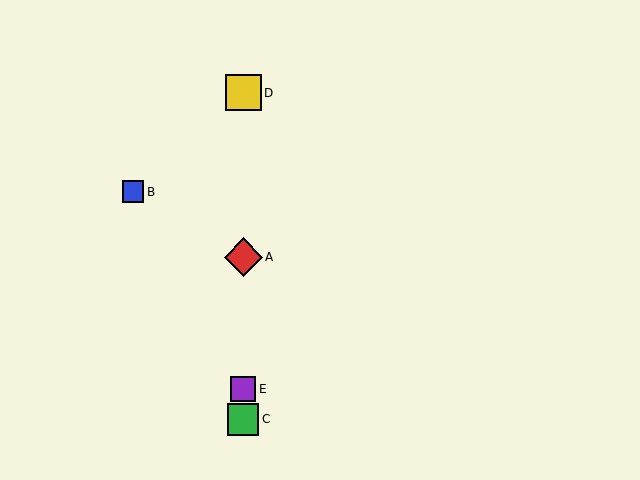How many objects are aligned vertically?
4 objects (A, C, D, E) are aligned vertically.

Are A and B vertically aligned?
No, A is at x≈243 and B is at x≈133.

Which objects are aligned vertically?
Objects A, C, D, E are aligned vertically.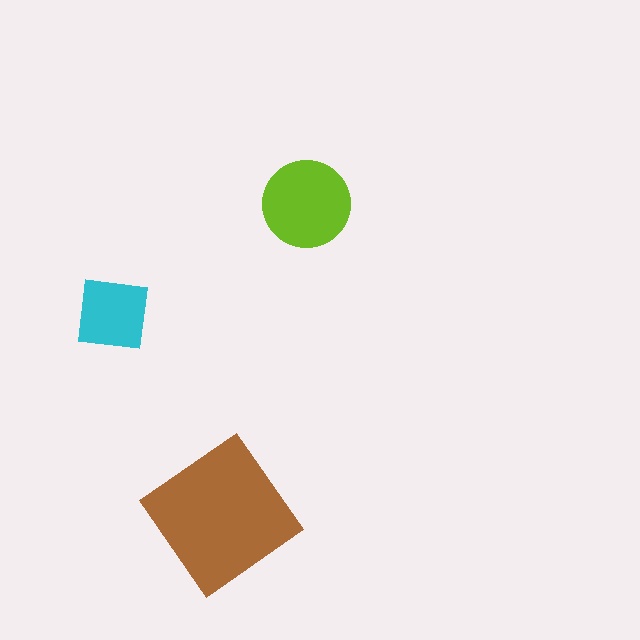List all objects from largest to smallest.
The brown diamond, the lime circle, the cyan square.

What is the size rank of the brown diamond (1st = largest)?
1st.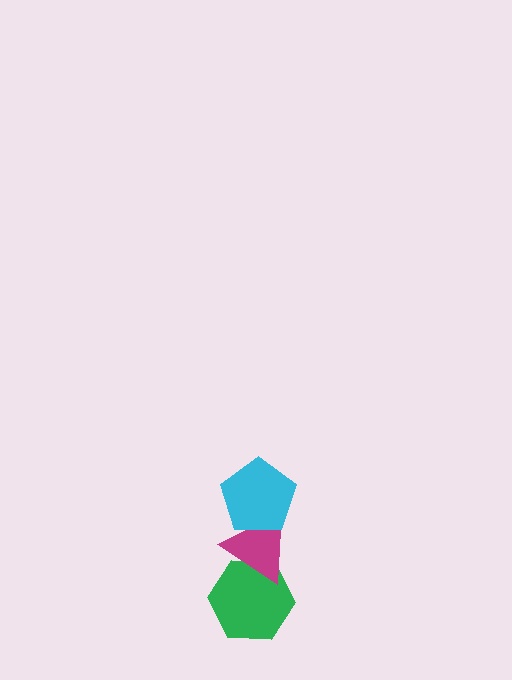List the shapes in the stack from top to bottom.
From top to bottom: the cyan pentagon, the magenta triangle, the green hexagon.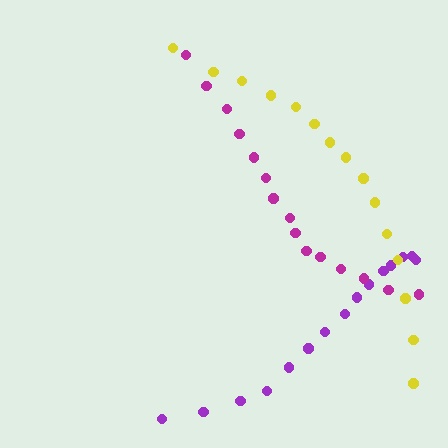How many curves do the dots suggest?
There are 3 distinct paths.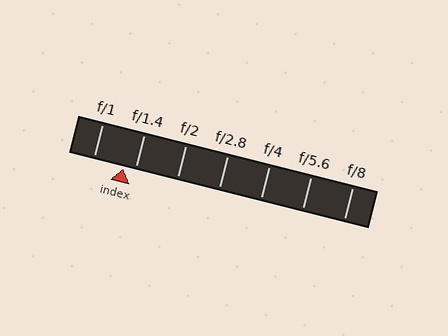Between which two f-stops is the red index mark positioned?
The index mark is between f/1 and f/1.4.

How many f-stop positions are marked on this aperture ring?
There are 7 f-stop positions marked.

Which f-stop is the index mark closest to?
The index mark is closest to f/1.4.